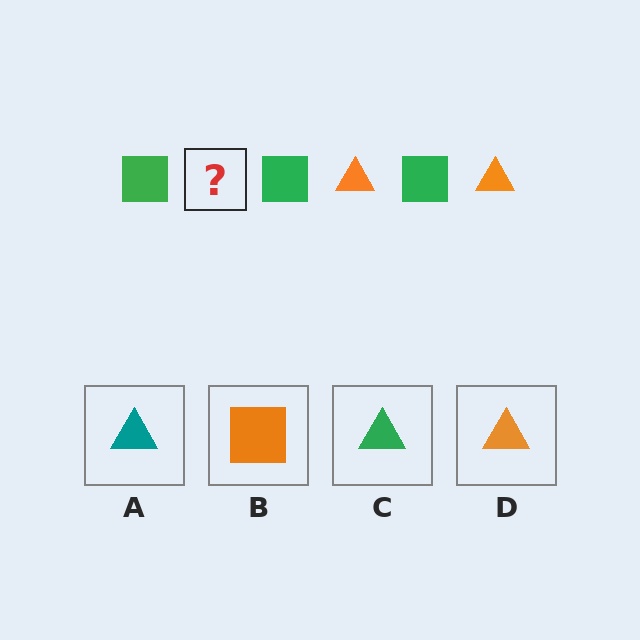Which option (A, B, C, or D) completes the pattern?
D.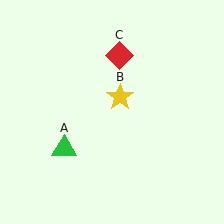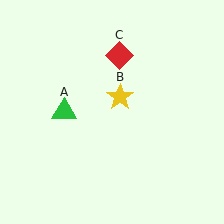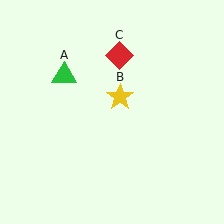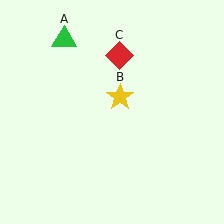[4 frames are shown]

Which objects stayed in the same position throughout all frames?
Yellow star (object B) and red diamond (object C) remained stationary.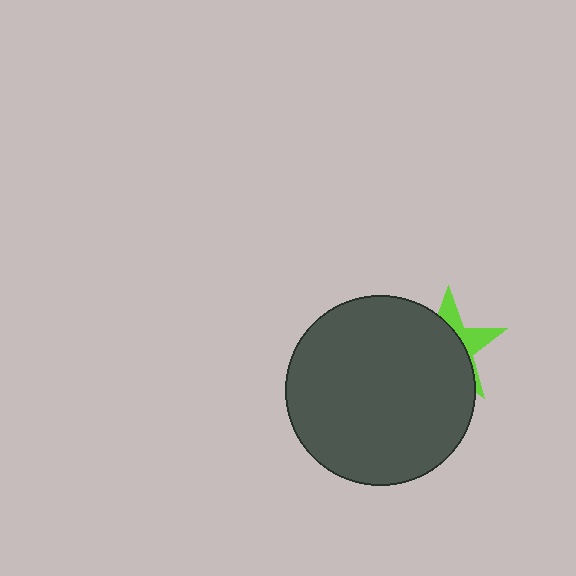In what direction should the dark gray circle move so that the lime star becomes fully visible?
The dark gray circle should move left. That is the shortest direction to clear the overlap and leave the lime star fully visible.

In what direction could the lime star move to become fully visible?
The lime star could move right. That would shift it out from behind the dark gray circle entirely.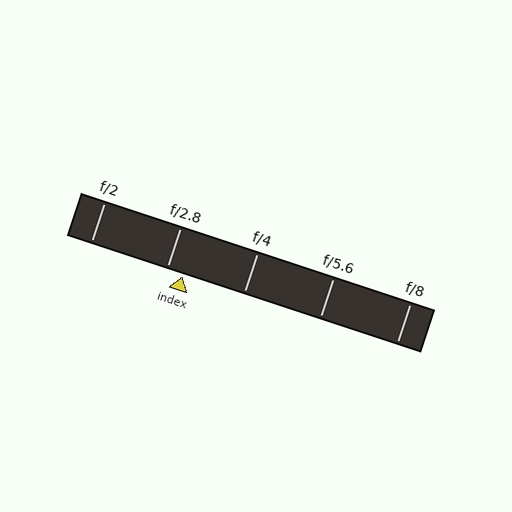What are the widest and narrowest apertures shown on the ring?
The widest aperture shown is f/2 and the narrowest is f/8.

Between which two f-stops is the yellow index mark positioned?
The index mark is between f/2.8 and f/4.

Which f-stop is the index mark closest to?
The index mark is closest to f/2.8.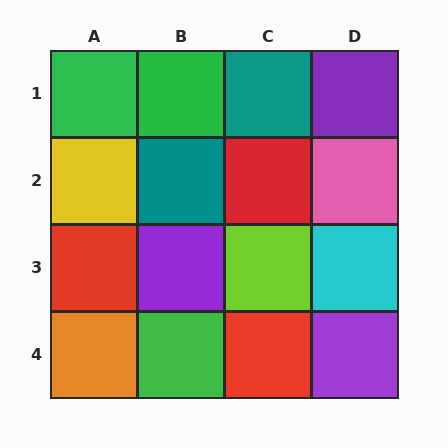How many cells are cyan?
1 cell is cyan.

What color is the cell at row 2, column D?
Pink.